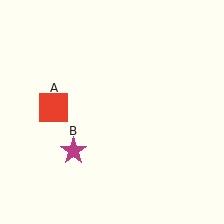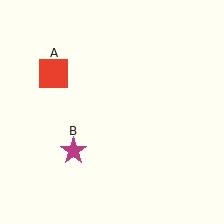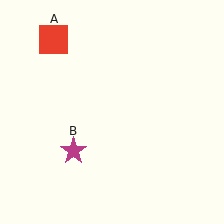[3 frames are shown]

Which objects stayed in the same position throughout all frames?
Magenta star (object B) remained stationary.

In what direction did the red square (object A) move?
The red square (object A) moved up.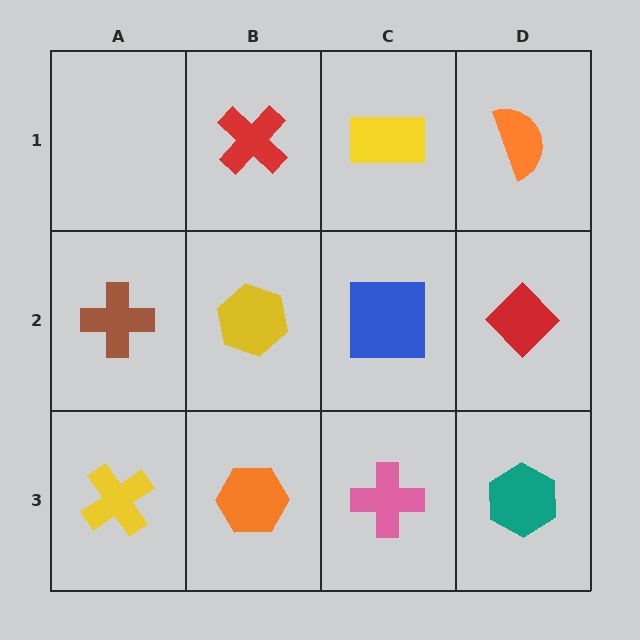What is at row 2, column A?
A brown cross.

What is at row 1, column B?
A red cross.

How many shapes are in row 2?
4 shapes.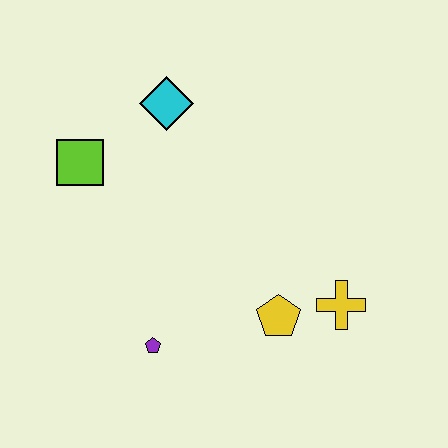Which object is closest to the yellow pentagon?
The yellow cross is closest to the yellow pentagon.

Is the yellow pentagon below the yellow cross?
Yes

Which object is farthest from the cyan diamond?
The yellow cross is farthest from the cyan diamond.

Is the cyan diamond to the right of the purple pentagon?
Yes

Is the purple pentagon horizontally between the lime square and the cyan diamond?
Yes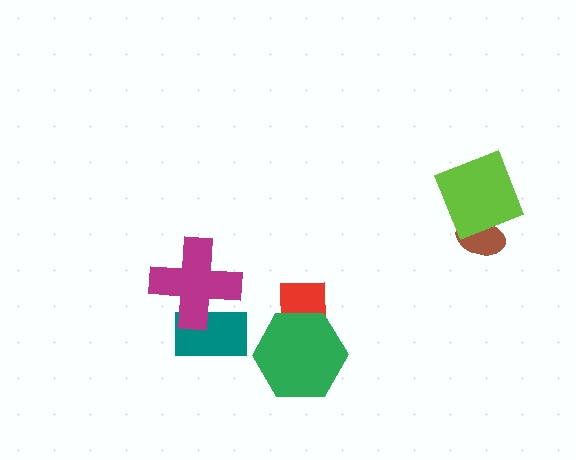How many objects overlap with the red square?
1 object overlaps with the red square.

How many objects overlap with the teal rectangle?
1 object overlaps with the teal rectangle.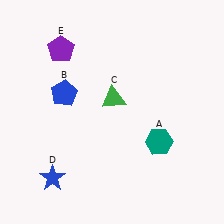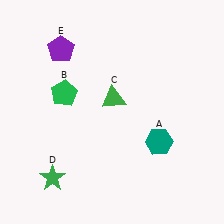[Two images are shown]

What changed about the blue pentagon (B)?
In Image 1, B is blue. In Image 2, it changed to green.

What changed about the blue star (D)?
In Image 1, D is blue. In Image 2, it changed to green.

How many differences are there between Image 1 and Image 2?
There are 2 differences between the two images.